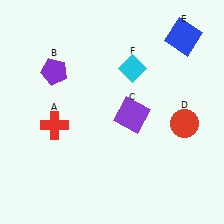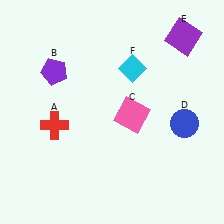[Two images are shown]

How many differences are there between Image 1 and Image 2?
There are 3 differences between the two images.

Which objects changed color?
C changed from purple to pink. D changed from red to blue. E changed from blue to purple.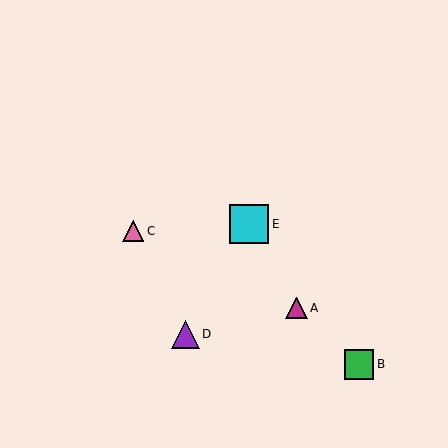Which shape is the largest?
The cyan square (labeled E) is the largest.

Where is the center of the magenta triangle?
The center of the magenta triangle is at (296, 308).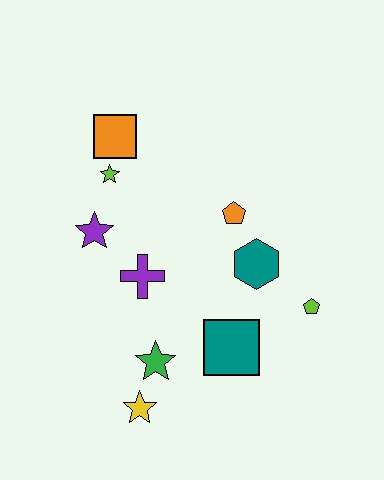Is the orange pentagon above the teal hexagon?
Yes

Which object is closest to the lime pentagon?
The teal hexagon is closest to the lime pentagon.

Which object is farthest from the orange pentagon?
The yellow star is farthest from the orange pentagon.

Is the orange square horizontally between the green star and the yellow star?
No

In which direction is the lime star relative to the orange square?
The lime star is below the orange square.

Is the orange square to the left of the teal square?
Yes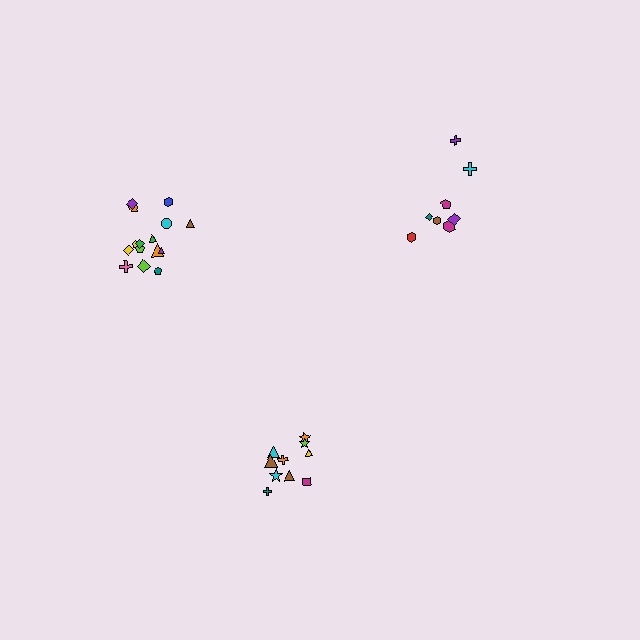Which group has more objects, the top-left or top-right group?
The top-left group.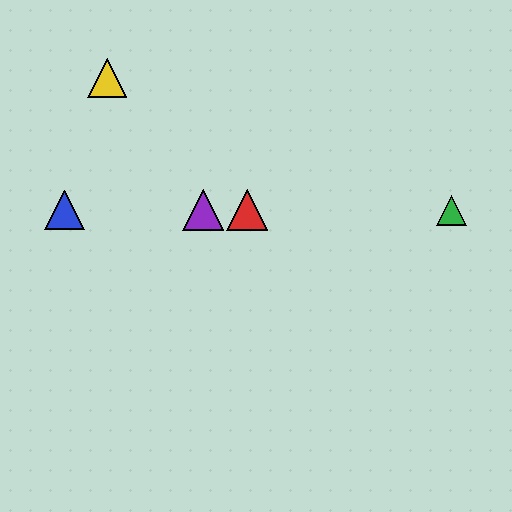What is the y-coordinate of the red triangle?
The red triangle is at y≈210.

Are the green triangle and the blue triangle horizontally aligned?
Yes, both are at y≈210.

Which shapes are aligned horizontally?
The red triangle, the blue triangle, the green triangle, the purple triangle are aligned horizontally.